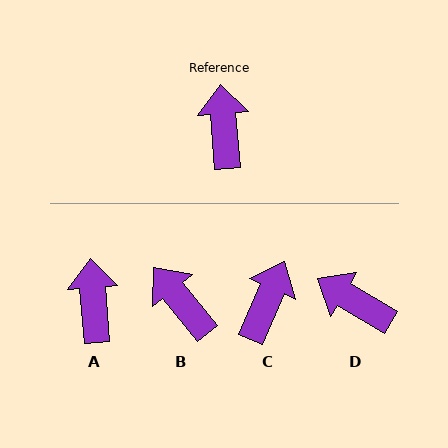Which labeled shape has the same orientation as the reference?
A.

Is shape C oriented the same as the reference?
No, it is off by about 28 degrees.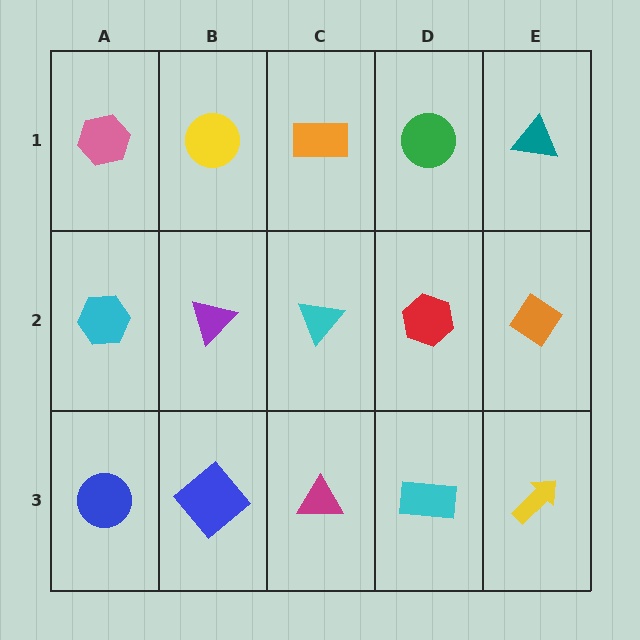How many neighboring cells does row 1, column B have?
3.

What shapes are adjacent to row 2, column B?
A yellow circle (row 1, column B), a blue diamond (row 3, column B), a cyan hexagon (row 2, column A), a cyan triangle (row 2, column C).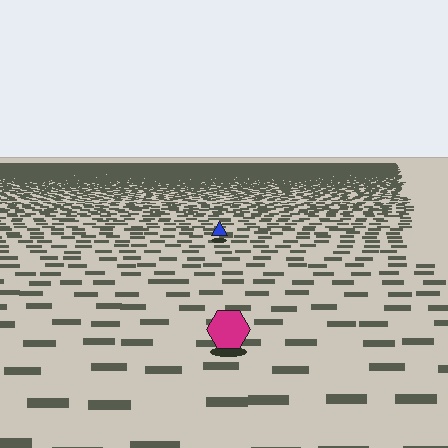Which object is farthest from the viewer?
The blue triangle is farthest from the viewer. It appears smaller and the ground texture around it is denser.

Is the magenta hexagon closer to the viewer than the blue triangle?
Yes. The magenta hexagon is closer — you can tell from the texture gradient: the ground texture is coarser near it.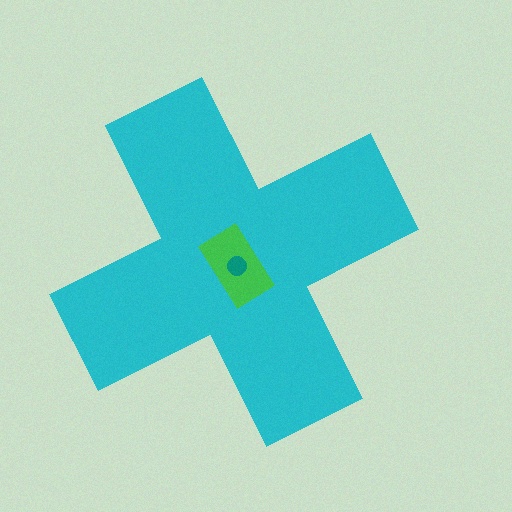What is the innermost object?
The teal circle.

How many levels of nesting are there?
3.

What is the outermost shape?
The cyan cross.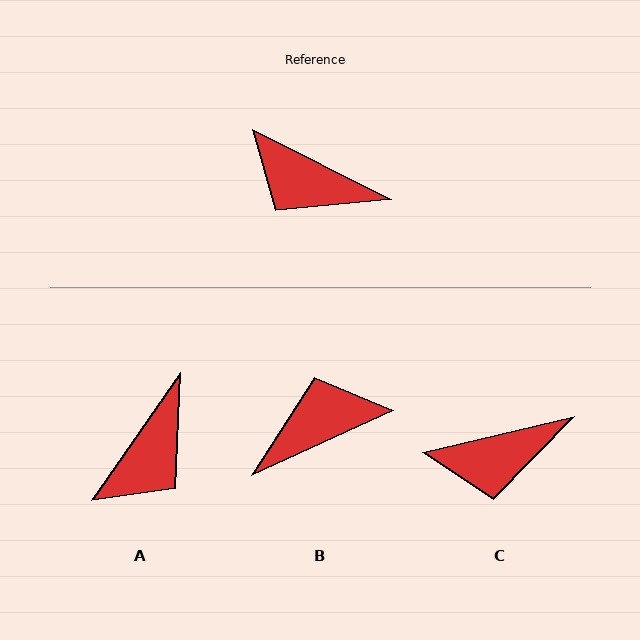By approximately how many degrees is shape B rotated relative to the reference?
Approximately 128 degrees clockwise.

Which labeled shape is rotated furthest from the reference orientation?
B, about 128 degrees away.